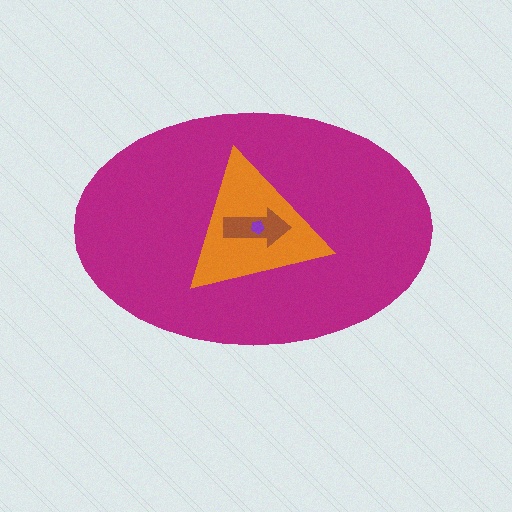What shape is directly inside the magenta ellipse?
The orange triangle.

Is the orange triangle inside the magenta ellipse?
Yes.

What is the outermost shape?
The magenta ellipse.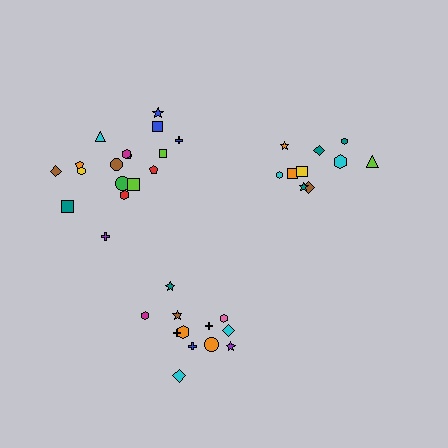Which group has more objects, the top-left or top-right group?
The top-left group.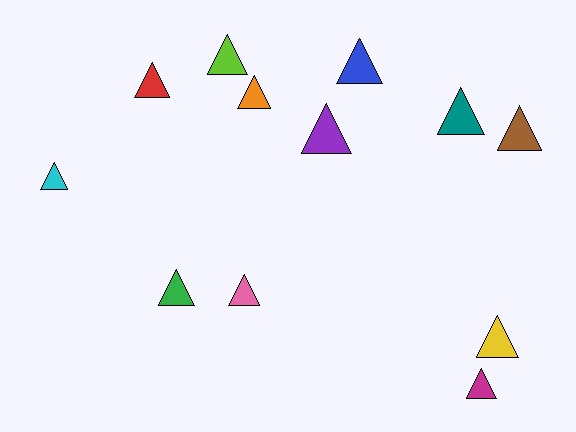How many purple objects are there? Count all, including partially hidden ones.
There is 1 purple object.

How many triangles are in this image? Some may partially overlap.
There are 12 triangles.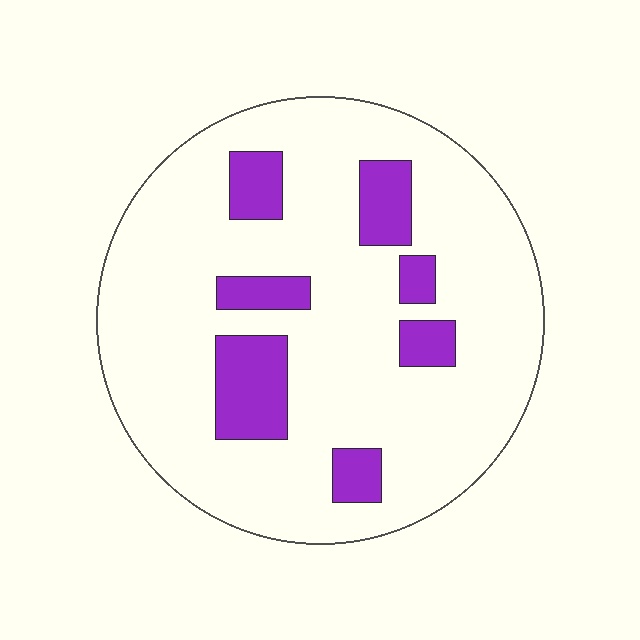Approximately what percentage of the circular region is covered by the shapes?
Approximately 15%.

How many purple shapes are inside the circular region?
7.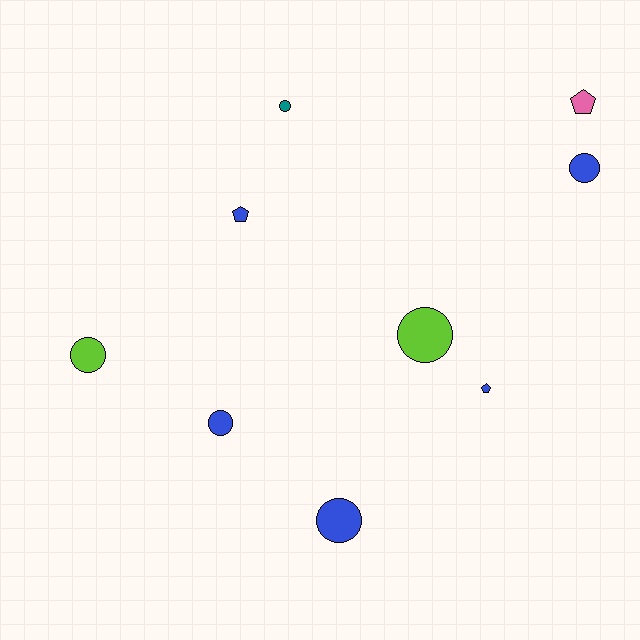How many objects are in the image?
There are 9 objects.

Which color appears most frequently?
Blue, with 5 objects.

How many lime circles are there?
There are 2 lime circles.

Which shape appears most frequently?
Circle, with 6 objects.